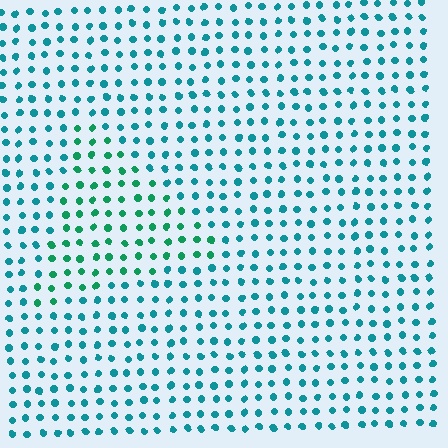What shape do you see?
I see a triangle.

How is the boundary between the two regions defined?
The boundary is defined purely by a slight shift in hue (about 31 degrees). Spacing, size, and orientation are identical on both sides.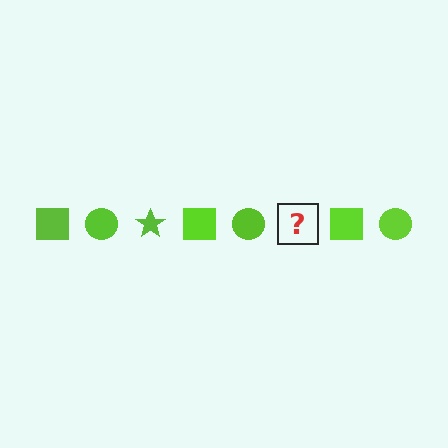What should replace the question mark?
The question mark should be replaced with a lime star.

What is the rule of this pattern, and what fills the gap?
The rule is that the pattern cycles through square, circle, star shapes in lime. The gap should be filled with a lime star.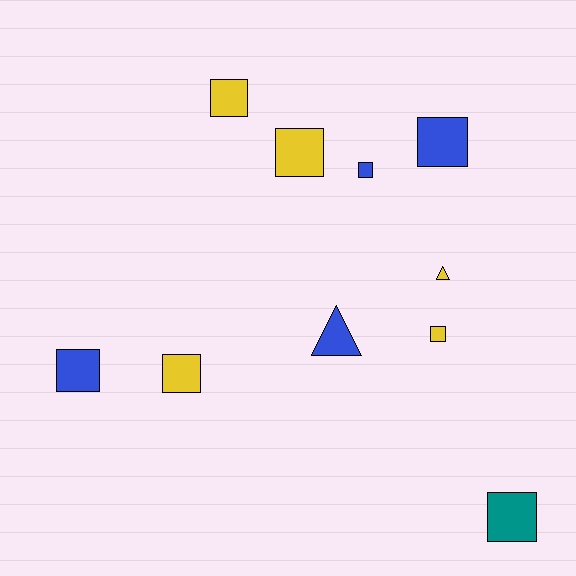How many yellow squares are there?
There are 4 yellow squares.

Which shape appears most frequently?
Square, with 8 objects.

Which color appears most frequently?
Yellow, with 5 objects.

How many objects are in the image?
There are 10 objects.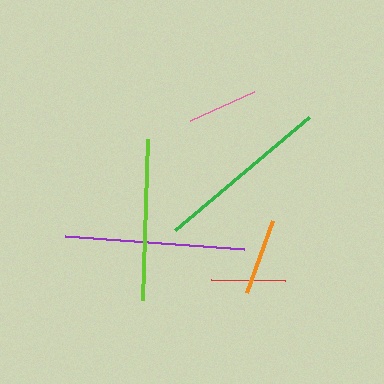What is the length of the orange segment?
The orange segment is approximately 77 pixels long.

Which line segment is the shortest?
The pink line is the shortest at approximately 70 pixels.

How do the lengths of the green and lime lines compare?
The green and lime lines are approximately the same length.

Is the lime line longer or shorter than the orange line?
The lime line is longer than the orange line.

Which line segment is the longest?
The purple line is the longest at approximately 180 pixels.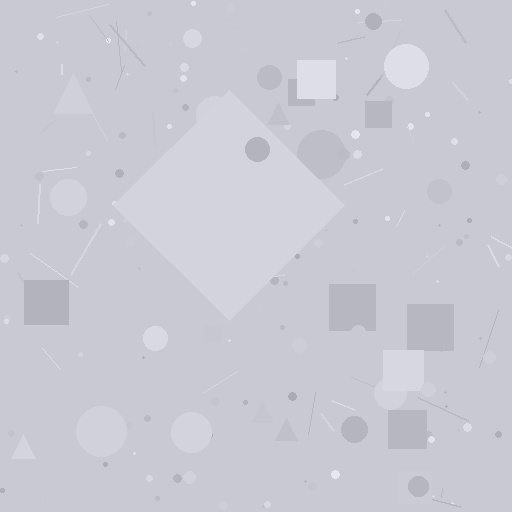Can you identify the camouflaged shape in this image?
The camouflaged shape is a diamond.